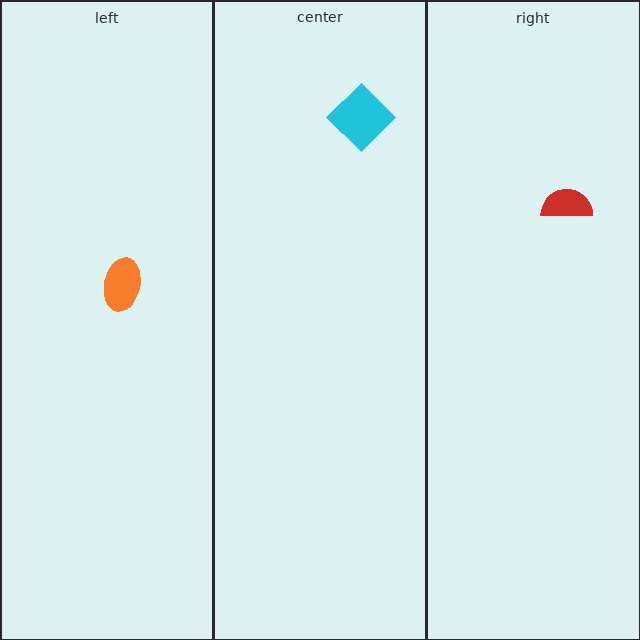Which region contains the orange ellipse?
The left region.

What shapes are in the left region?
The orange ellipse.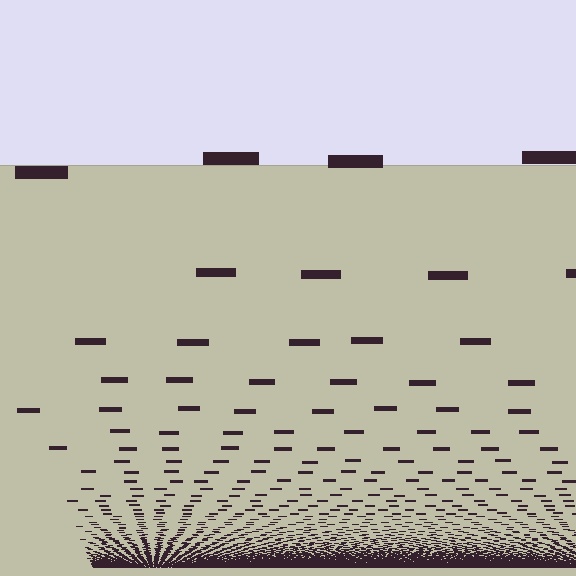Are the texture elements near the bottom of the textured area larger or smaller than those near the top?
Smaller. The gradient is inverted — elements near the bottom are smaller and denser.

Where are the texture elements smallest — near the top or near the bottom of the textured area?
Near the bottom.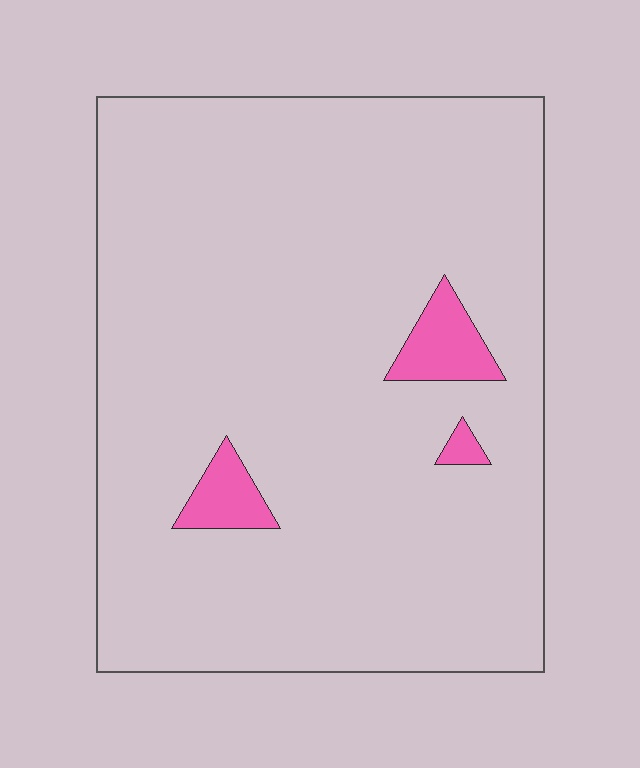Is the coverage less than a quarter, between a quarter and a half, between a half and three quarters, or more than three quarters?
Less than a quarter.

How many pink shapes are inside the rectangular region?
3.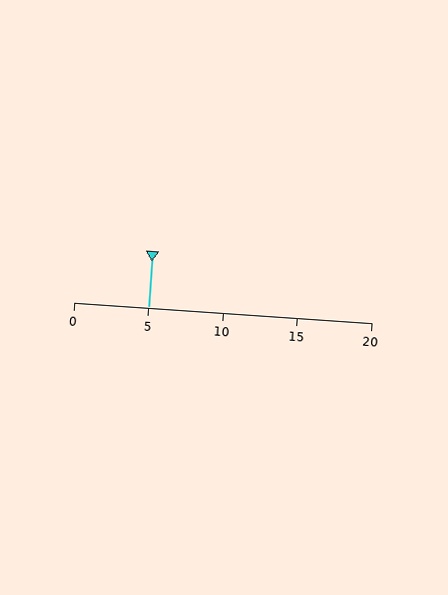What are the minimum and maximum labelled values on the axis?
The axis runs from 0 to 20.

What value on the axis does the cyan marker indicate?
The marker indicates approximately 5.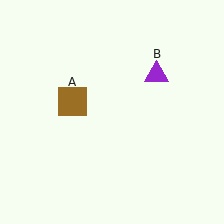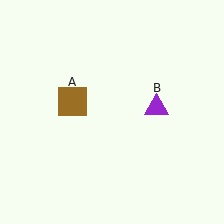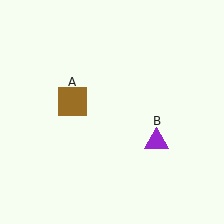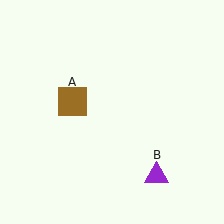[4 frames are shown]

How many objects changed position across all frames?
1 object changed position: purple triangle (object B).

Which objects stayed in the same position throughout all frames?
Brown square (object A) remained stationary.